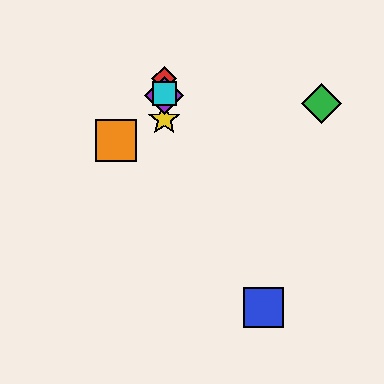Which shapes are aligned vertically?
The red diamond, the yellow star, the purple diamond, the cyan square are aligned vertically.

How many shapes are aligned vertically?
4 shapes (the red diamond, the yellow star, the purple diamond, the cyan square) are aligned vertically.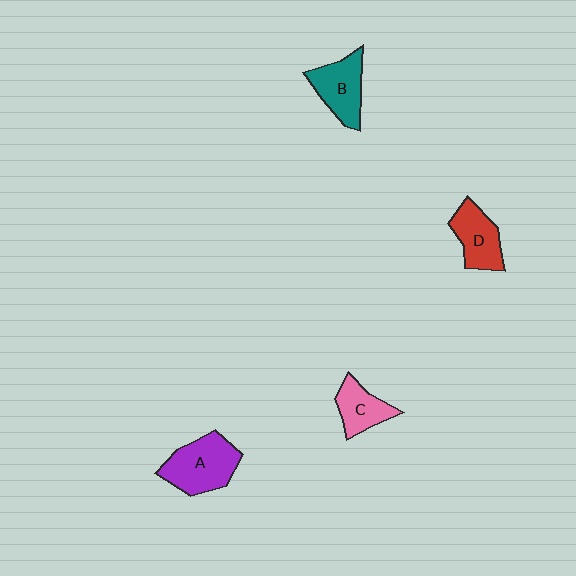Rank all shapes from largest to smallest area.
From largest to smallest: A (purple), B (teal), D (red), C (pink).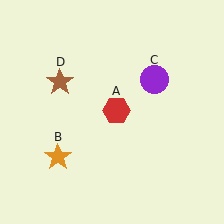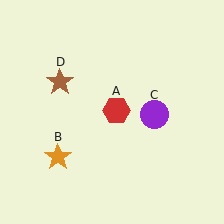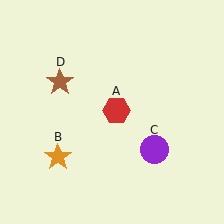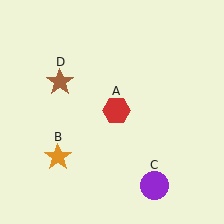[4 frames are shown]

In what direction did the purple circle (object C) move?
The purple circle (object C) moved down.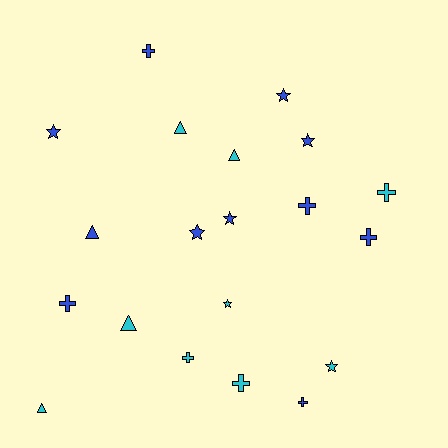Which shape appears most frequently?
Cross, with 8 objects.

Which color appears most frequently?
Blue, with 11 objects.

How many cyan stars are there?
There are 2 cyan stars.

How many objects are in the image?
There are 20 objects.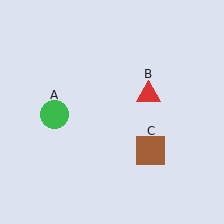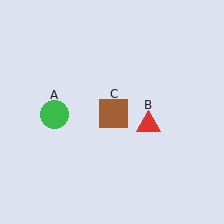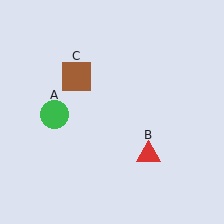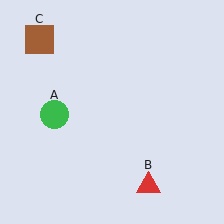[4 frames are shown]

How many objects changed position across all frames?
2 objects changed position: red triangle (object B), brown square (object C).